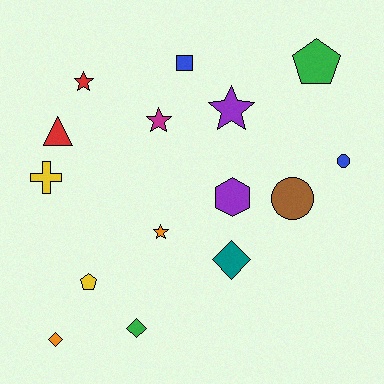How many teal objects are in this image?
There is 1 teal object.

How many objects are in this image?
There are 15 objects.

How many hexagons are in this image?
There is 1 hexagon.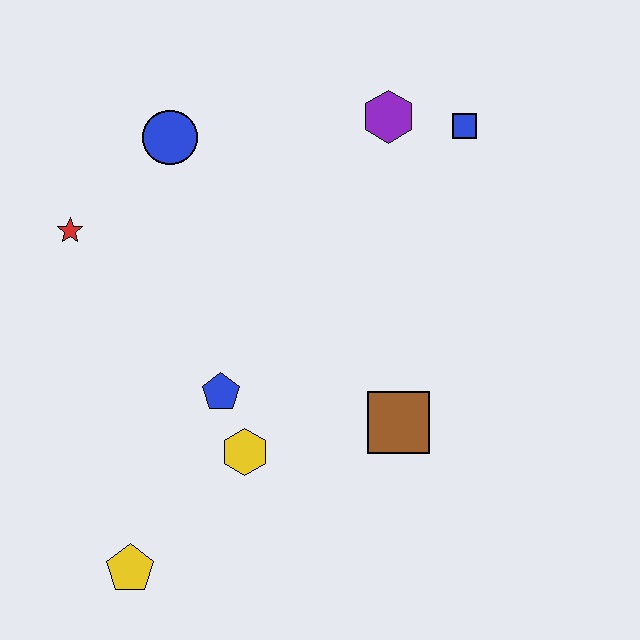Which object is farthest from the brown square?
The red star is farthest from the brown square.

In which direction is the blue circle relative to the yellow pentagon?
The blue circle is above the yellow pentagon.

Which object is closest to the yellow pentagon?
The yellow hexagon is closest to the yellow pentagon.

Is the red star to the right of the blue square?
No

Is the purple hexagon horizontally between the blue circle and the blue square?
Yes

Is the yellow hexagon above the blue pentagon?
No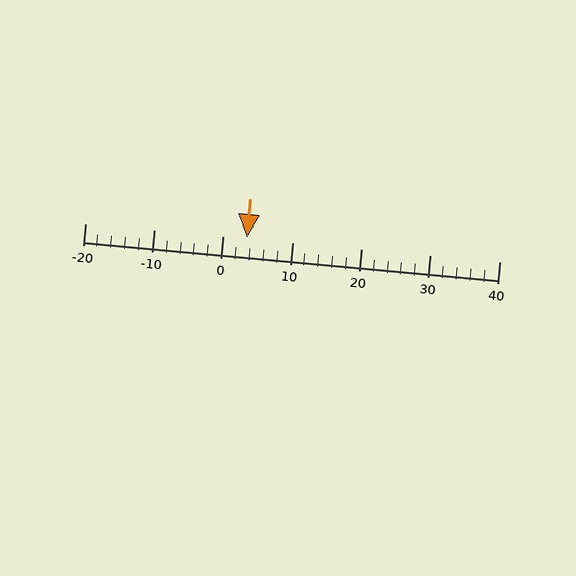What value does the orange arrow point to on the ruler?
The orange arrow points to approximately 3.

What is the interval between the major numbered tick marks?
The major tick marks are spaced 10 units apart.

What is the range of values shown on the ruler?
The ruler shows values from -20 to 40.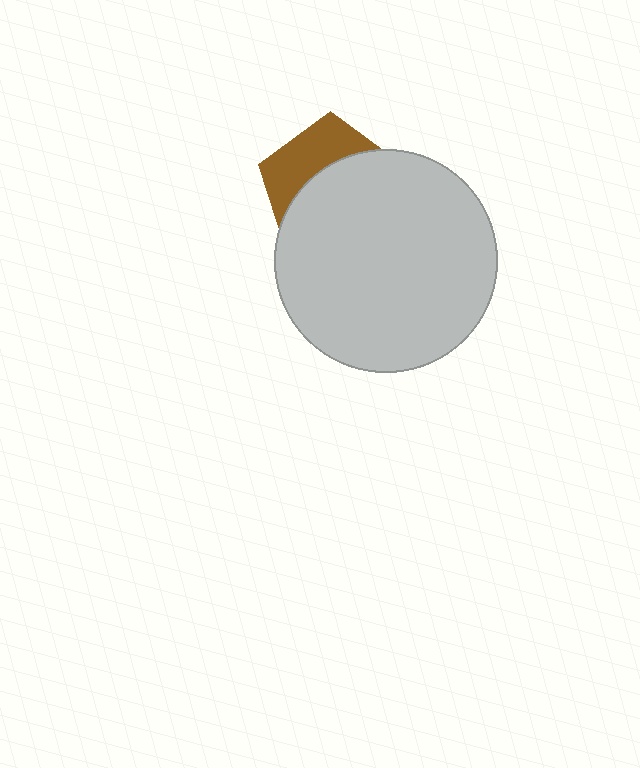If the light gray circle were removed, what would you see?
You would see the complete brown pentagon.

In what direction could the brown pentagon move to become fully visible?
The brown pentagon could move up. That would shift it out from behind the light gray circle entirely.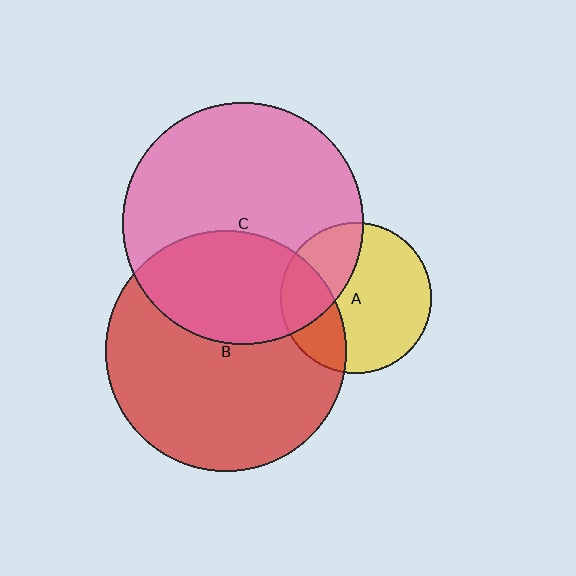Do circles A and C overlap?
Yes.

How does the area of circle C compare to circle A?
Approximately 2.6 times.